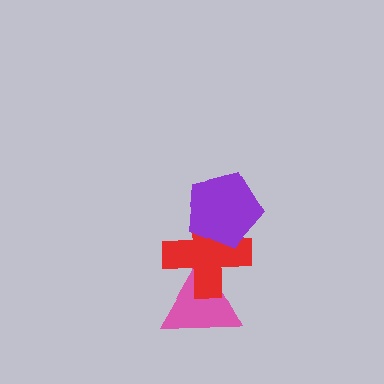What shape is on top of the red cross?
The purple pentagon is on top of the red cross.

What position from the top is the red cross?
The red cross is 2nd from the top.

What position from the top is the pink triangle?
The pink triangle is 3rd from the top.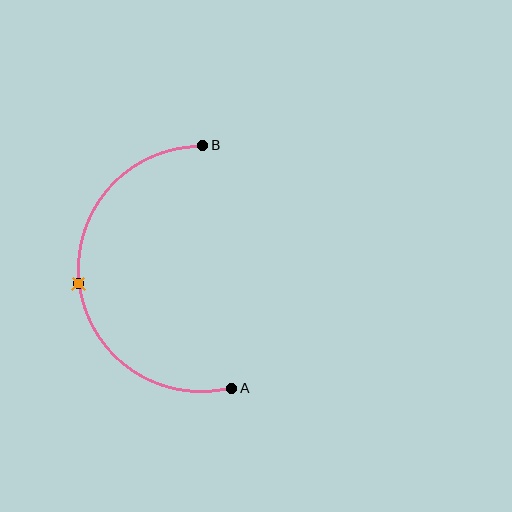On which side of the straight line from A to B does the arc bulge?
The arc bulges to the left of the straight line connecting A and B.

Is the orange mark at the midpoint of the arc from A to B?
Yes. The orange mark lies on the arc at equal arc-length from both A and B — it is the arc midpoint.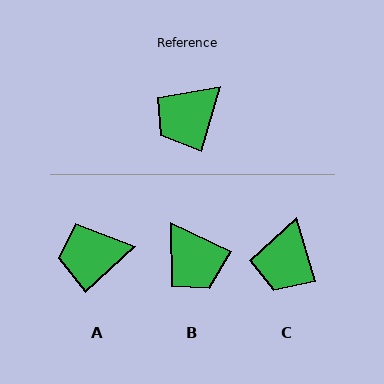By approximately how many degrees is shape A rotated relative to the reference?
Approximately 31 degrees clockwise.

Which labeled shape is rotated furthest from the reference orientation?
B, about 81 degrees away.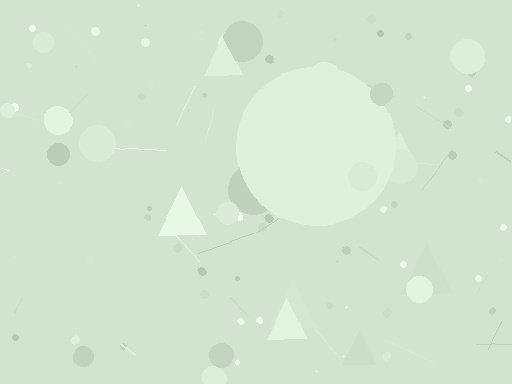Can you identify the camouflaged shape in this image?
The camouflaged shape is a circle.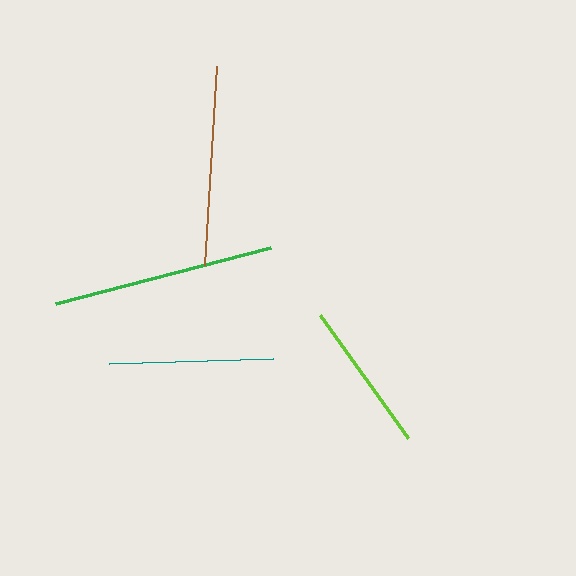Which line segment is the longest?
The green line is the longest at approximately 222 pixels.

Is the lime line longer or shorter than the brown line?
The brown line is longer than the lime line.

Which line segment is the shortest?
The lime line is the shortest at approximately 151 pixels.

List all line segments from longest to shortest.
From longest to shortest: green, brown, teal, lime.